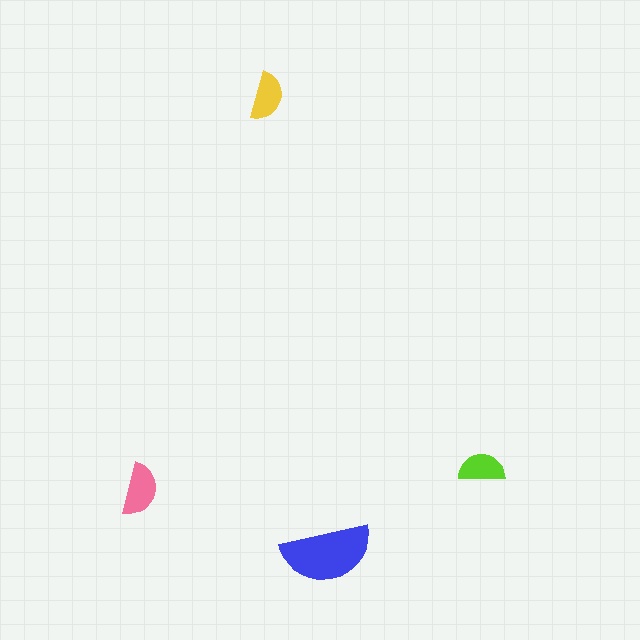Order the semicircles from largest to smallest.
the blue one, the pink one, the yellow one, the lime one.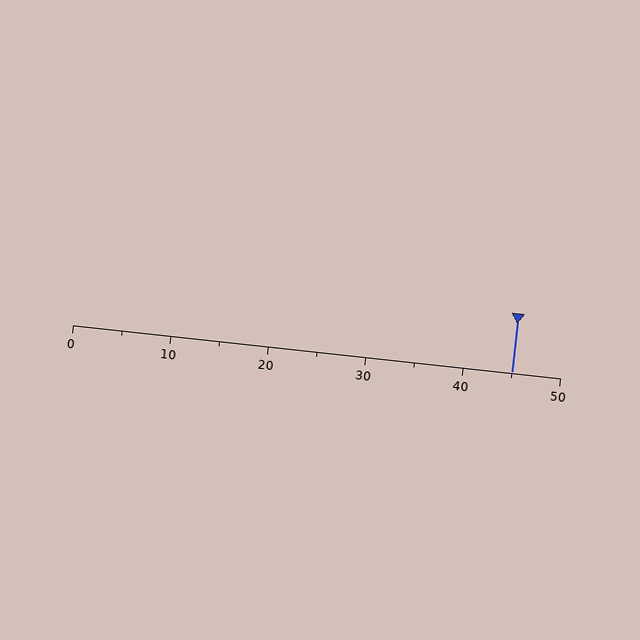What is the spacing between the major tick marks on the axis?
The major ticks are spaced 10 apart.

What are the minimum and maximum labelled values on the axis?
The axis runs from 0 to 50.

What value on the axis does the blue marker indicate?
The marker indicates approximately 45.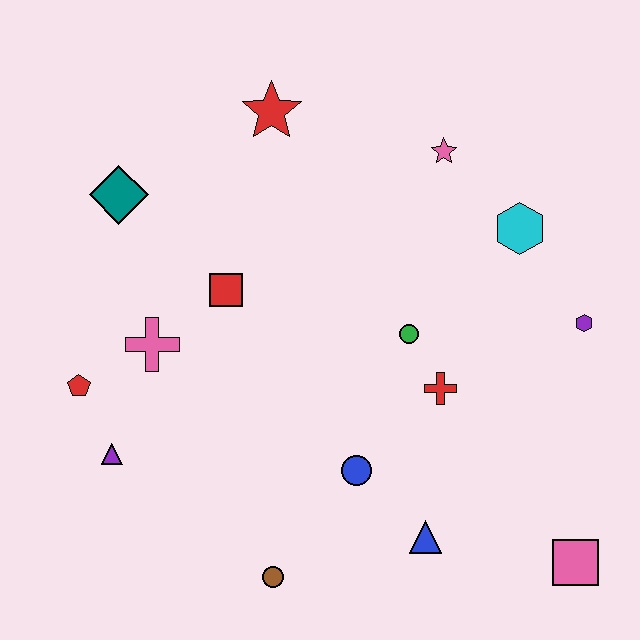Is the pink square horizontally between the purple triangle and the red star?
No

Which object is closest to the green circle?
The red cross is closest to the green circle.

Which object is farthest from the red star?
The pink square is farthest from the red star.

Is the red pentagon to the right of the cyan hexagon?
No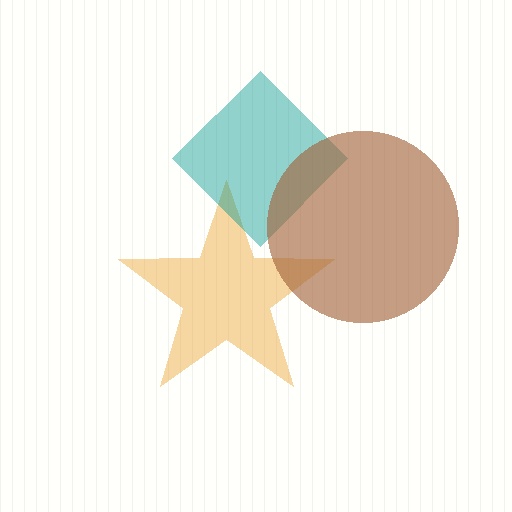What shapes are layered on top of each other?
The layered shapes are: an orange star, a teal diamond, a brown circle.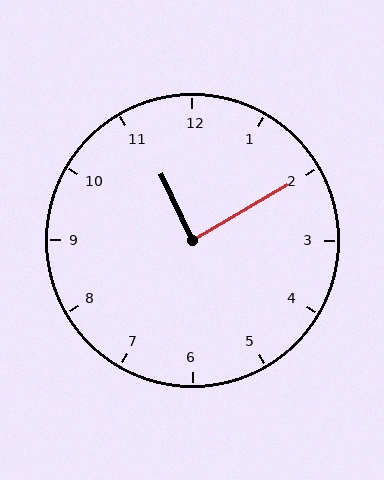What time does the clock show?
11:10.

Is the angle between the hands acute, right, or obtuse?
It is right.